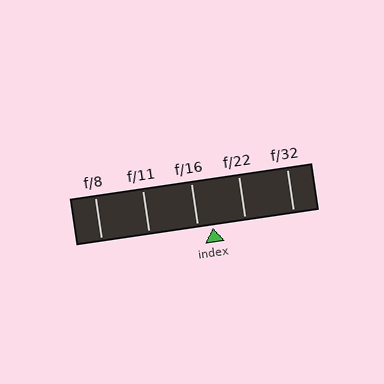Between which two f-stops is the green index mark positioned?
The index mark is between f/16 and f/22.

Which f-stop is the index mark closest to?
The index mark is closest to f/16.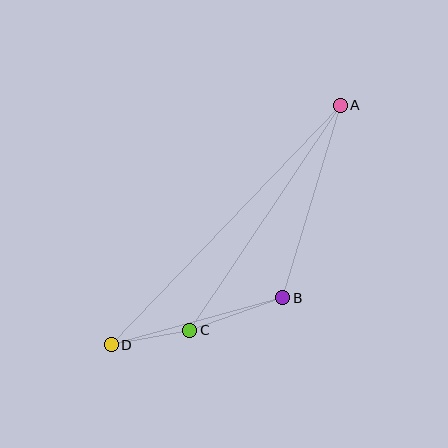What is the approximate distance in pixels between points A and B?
The distance between A and B is approximately 201 pixels.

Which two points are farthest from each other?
Points A and D are farthest from each other.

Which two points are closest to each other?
Points C and D are closest to each other.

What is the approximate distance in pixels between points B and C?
The distance between B and C is approximately 98 pixels.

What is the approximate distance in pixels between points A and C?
The distance between A and C is approximately 271 pixels.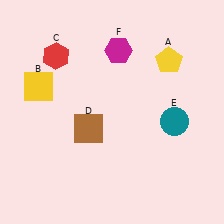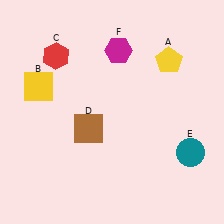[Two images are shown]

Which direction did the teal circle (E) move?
The teal circle (E) moved down.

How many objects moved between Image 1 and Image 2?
1 object moved between the two images.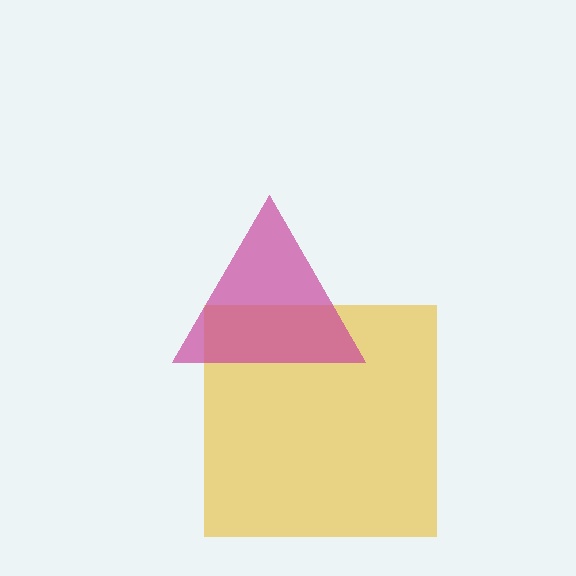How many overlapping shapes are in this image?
There are 2 overlapping shapes in the image.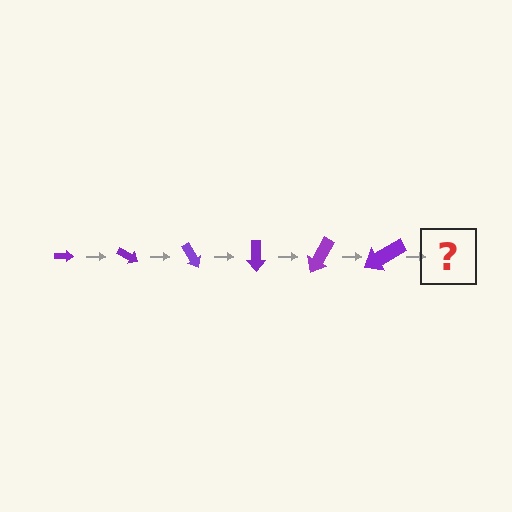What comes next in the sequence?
The next element should be an arrow, larger than the previous one and rotated 180 degrees from the start.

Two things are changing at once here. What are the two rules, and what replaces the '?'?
The two rules are that the arrow grows larger each step and it rotates 30 degrees each step. The '?' should be an arrow, larger than the previous one and rotated 180 degrees from the start.